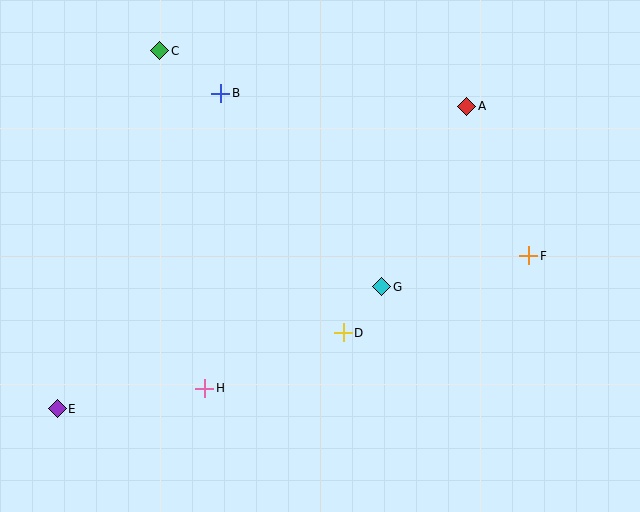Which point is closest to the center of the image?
Point G at (382, 287) is closest to the center.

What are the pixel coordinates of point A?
Point A is at (467, 106).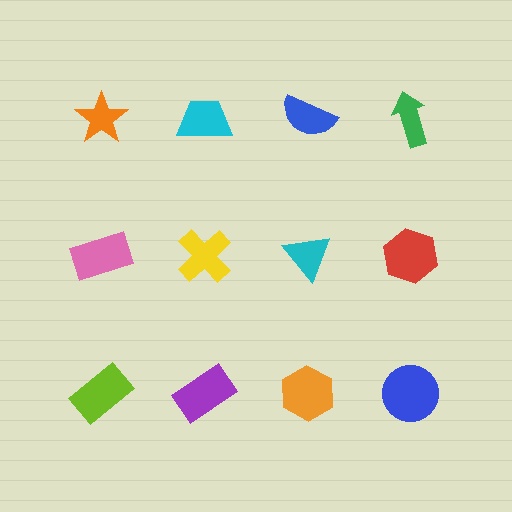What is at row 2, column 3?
A cyan triangle.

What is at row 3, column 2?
A purple rectangle.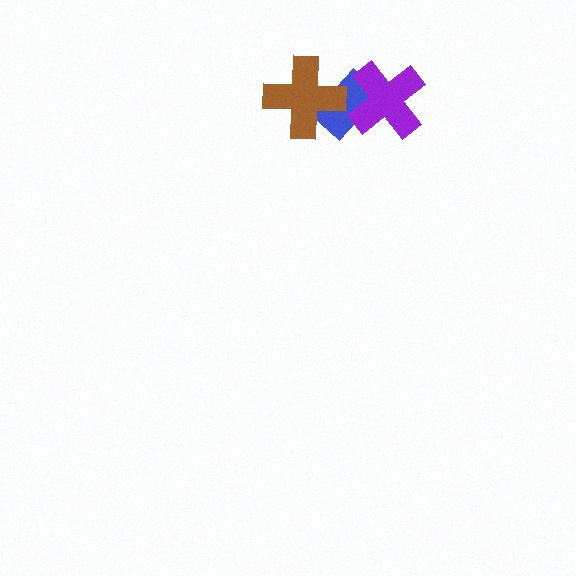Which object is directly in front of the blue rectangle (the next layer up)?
The brown cross is directly in front of the blue rectangle.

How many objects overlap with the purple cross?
1 object overlaps with the purple cross.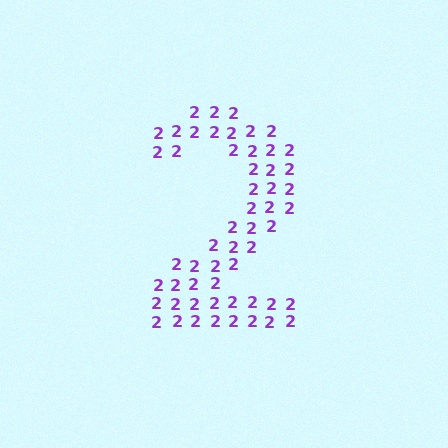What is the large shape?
The large shape is the digit 2.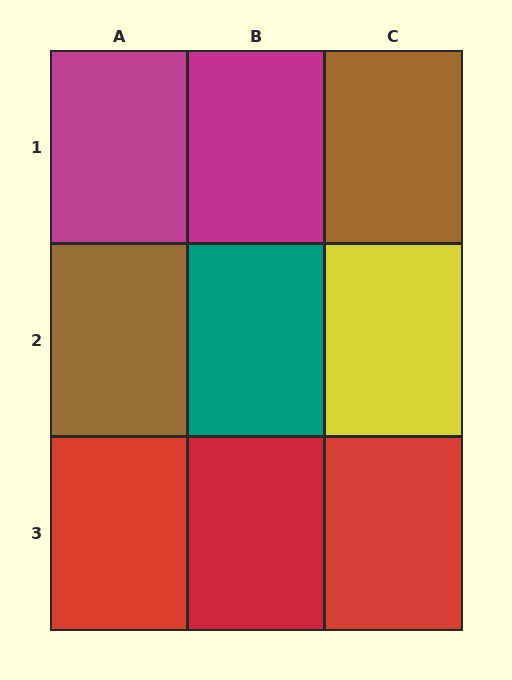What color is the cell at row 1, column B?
Magenta.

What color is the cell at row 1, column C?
Brown.